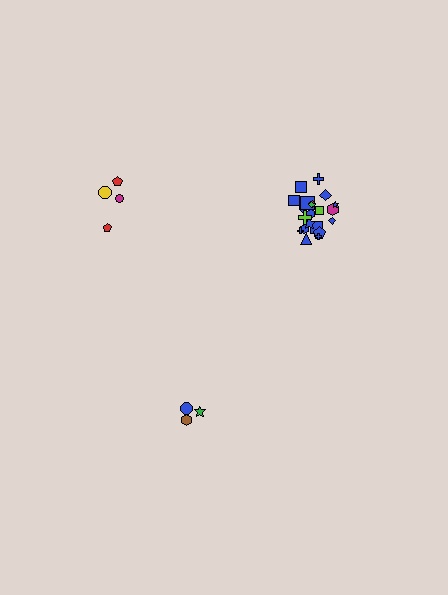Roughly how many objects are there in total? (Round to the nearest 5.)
Roughly 30 objects in total.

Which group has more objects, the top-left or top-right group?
The top-right group.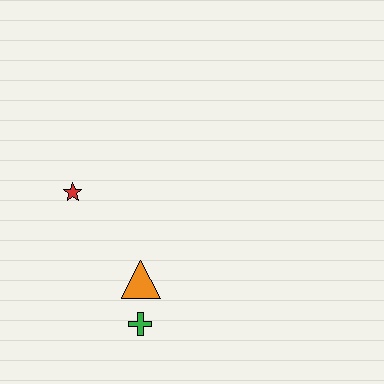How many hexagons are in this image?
There are no hexagons.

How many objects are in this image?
There are 3 objects.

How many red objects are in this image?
There is 1 red object.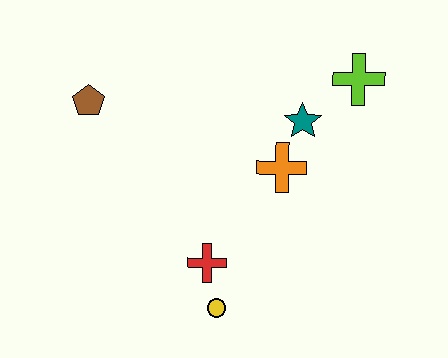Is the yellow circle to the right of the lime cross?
No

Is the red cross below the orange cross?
Yes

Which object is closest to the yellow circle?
The red cross is closest to the yellow circle.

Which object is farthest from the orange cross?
The brown pentagon is farthest from the orange cross.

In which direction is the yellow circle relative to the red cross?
The yellow circle is below the red cross.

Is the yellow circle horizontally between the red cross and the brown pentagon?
No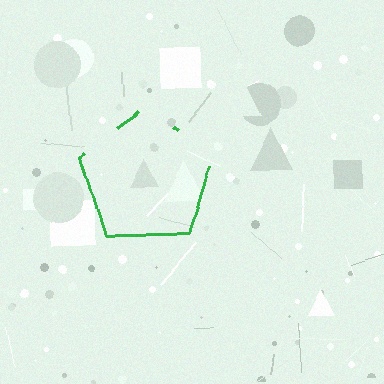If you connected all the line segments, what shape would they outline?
They would outline a pentagon.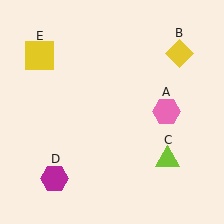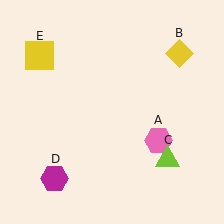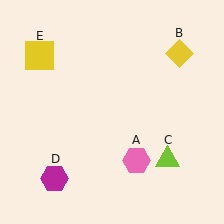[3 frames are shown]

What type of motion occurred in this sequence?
The pink hexagon (object A) rotated clockwise around the center of the scene.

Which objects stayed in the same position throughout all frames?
Yellow diamond (object B) and lime triangle (object C) and magenta hexagon (object D) and yellow square (object E) remained stationary.